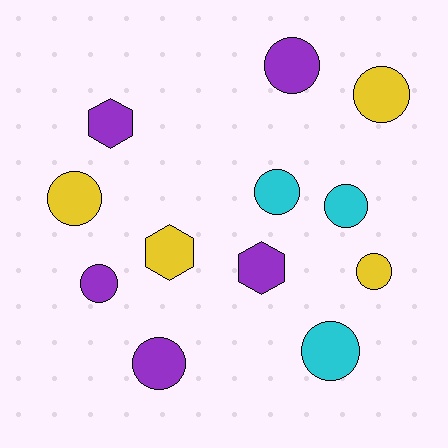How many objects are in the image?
There are 12 objects.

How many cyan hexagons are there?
There are no cyan hexagons.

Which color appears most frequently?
Purple, with 5 objects.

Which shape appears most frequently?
Circle, with 9 objects.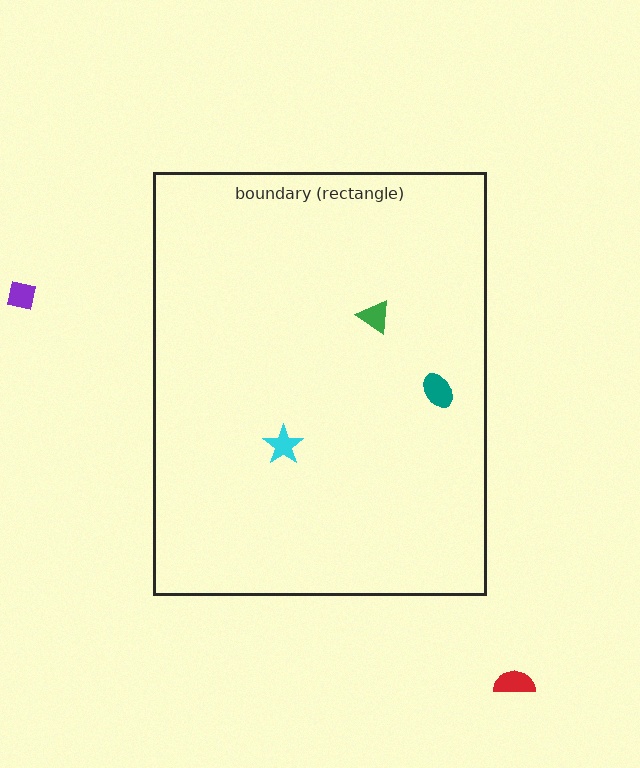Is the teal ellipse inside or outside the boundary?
Inside.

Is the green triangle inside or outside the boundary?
Inside.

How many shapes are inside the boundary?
3 inside, 2 outside.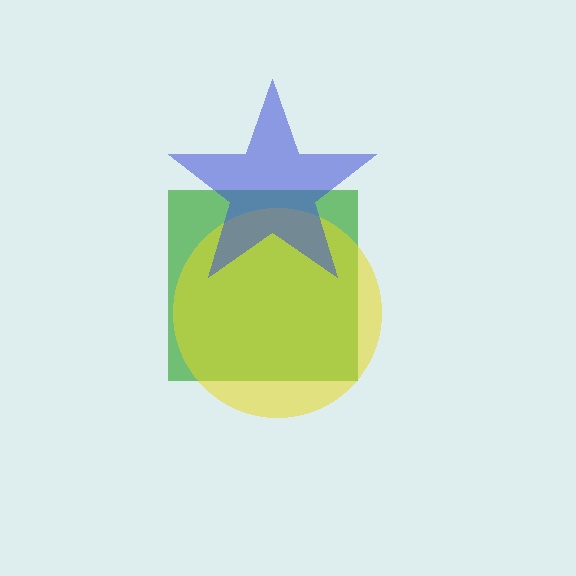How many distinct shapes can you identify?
There are 3 distinct shapes: a green square, a yellow circle, a blue star.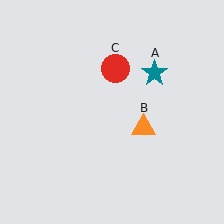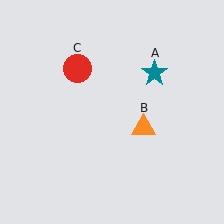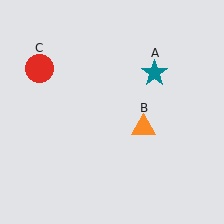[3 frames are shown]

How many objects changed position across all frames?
1 object changed position: red circle (object C).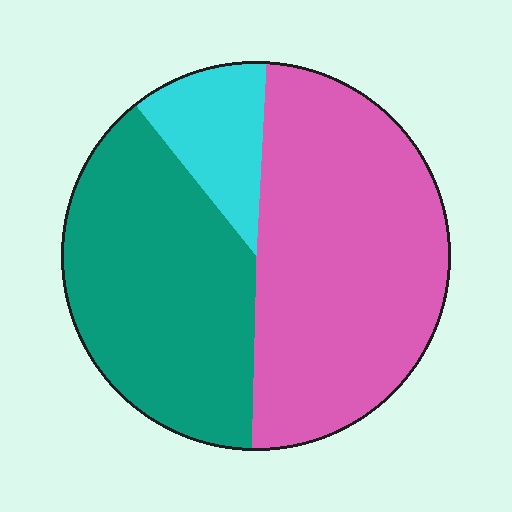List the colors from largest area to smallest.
From largest to smallest: pink, teal, cyan.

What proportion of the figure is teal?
Teal takes up about two fifths (2/5) of the figure.